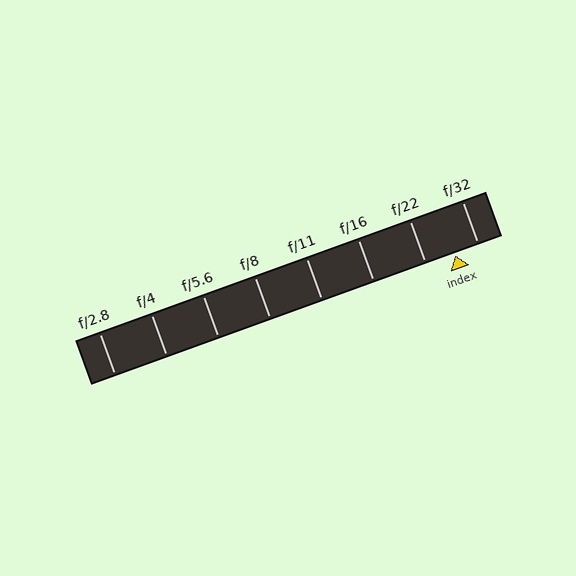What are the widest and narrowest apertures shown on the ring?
The widest aperture shown is f/2.8 and the narrowest is f/32.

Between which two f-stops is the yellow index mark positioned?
The index mark is between f/22 and f/32.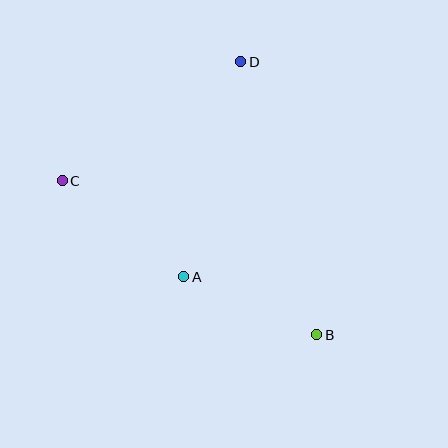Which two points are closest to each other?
Points A and B are closest to each other.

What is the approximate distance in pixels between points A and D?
The distance between A and D is approximately 222 pixels.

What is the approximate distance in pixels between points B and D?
The distance between B and D is approximately 283 pixels.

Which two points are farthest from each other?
Points B and C are farthest from each other.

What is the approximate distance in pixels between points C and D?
The distance between C and D is approximately 214 pixels.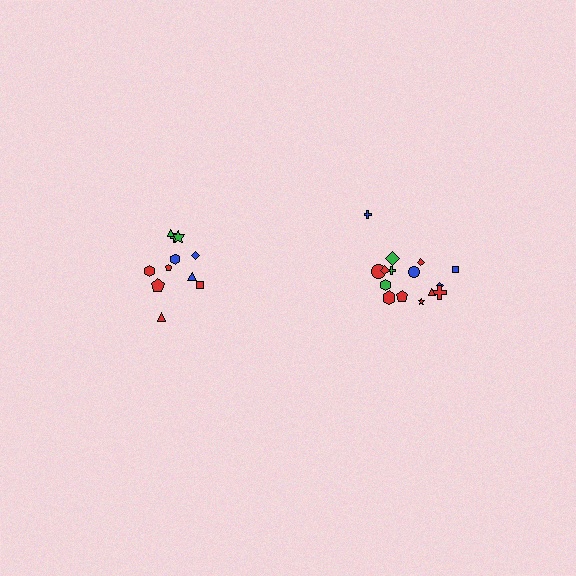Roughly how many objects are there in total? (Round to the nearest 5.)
Roughly 25 objects in total.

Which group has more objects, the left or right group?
The right group.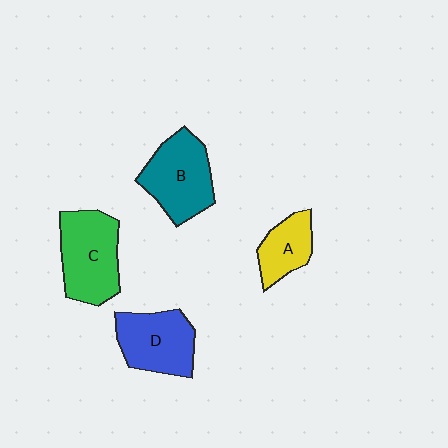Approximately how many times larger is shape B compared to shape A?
Approximately 1.6 times.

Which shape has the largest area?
Shape C (green).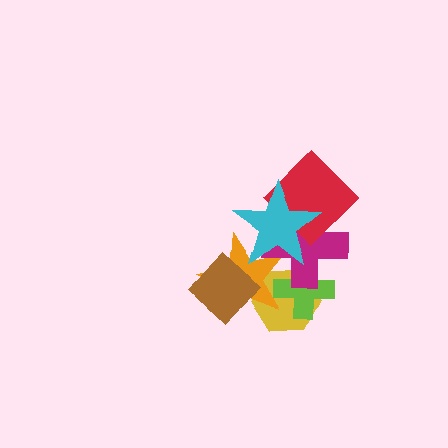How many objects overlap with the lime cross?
4 objects overlap with the lime cross.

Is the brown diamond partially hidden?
No, no other shape covers it.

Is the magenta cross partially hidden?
Yes, it is partially covered by another shape.